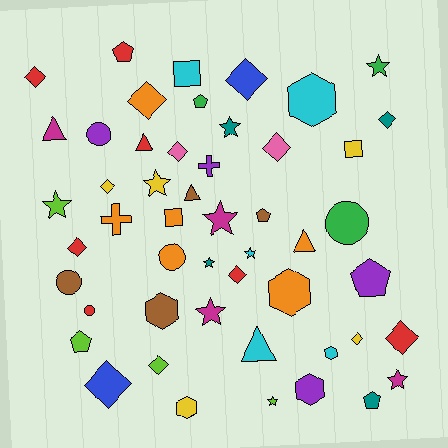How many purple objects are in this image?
There are 4 purple objects.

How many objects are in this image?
There are 50 objects.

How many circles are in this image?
There are 5 circles.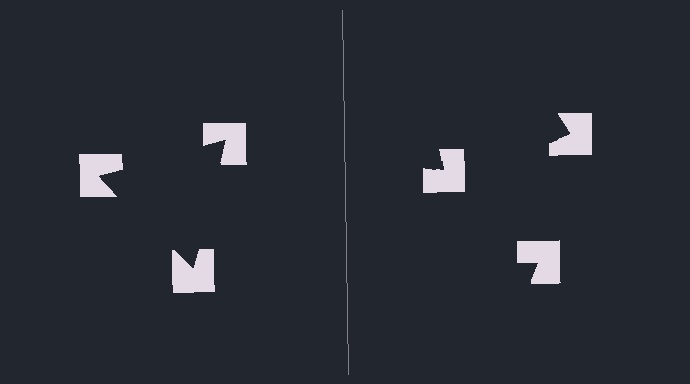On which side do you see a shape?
An illusory triangle appears on the left side. On the right side the wedge cuts are rotated, so no coherent shape forms.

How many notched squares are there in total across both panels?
6 — 3 on each side.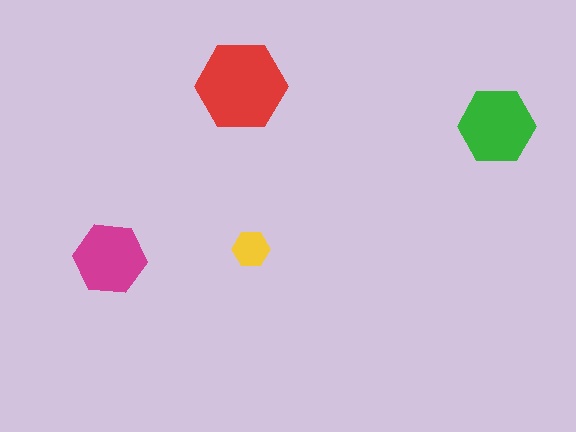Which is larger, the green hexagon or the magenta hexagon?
The green one.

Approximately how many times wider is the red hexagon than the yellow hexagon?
About 2.5 times wider.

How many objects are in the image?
There are 4 objects in the image.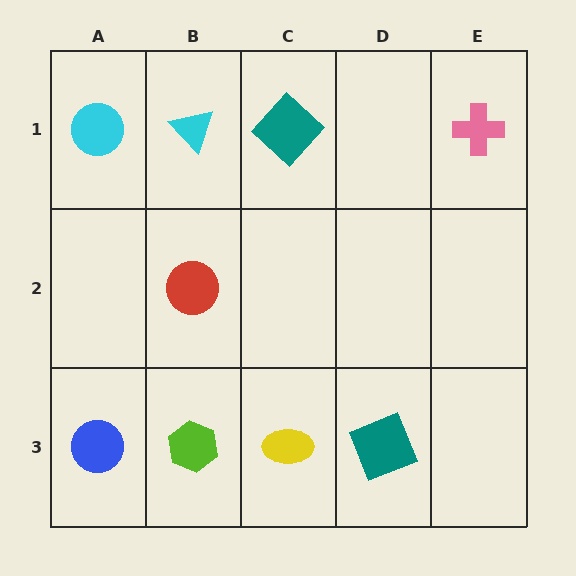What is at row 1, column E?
A pink cross.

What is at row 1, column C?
A teal diamond.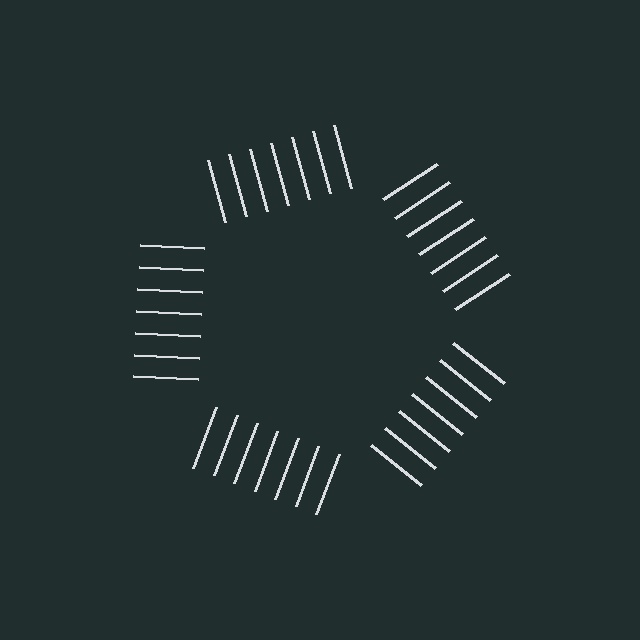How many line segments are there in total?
35 — 7 along each of the 5 edges.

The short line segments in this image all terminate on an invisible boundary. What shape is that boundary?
An illusory pentagon — the line segments terminate on its edges but no continuous stroke is drawn.